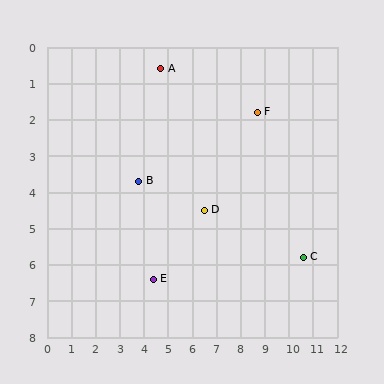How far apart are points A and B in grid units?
Points A and B are about 3.2 grid units apart.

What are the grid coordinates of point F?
Point F is at approximately (8.7, 1.8).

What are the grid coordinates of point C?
Point C is at approximately (10.6, 5.8).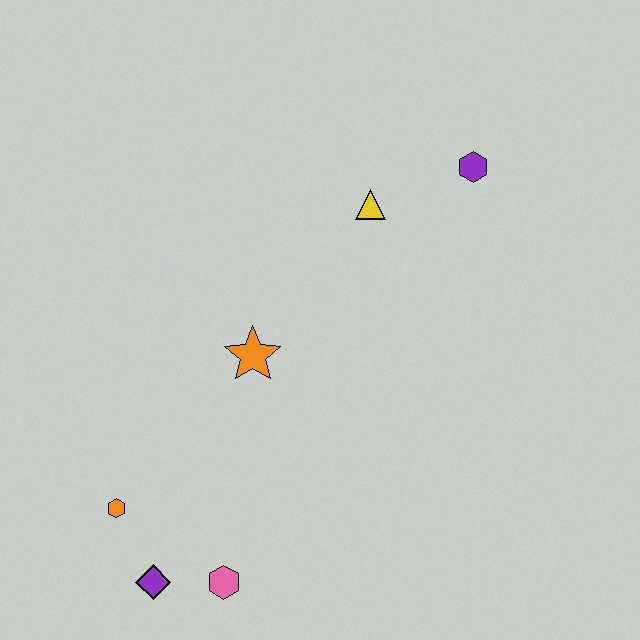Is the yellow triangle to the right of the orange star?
Yes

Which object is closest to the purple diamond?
The pink hexagon is closest to the purple diamond.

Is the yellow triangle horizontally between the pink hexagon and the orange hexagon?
No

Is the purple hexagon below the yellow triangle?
No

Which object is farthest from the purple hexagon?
The purple diamond is farthest from the purple hexagon.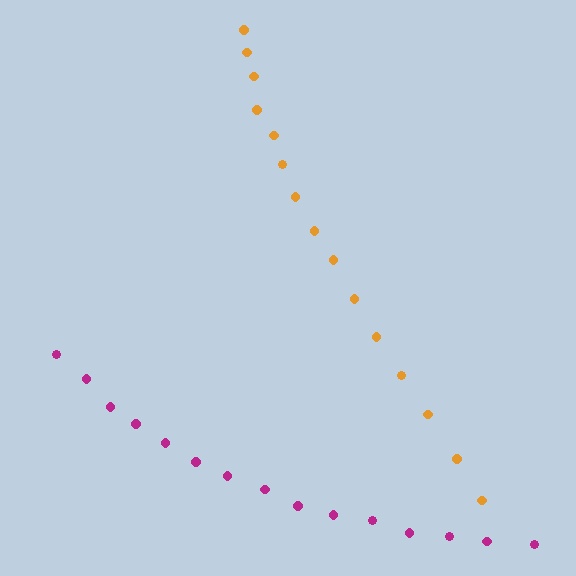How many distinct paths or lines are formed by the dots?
There are 2 distinct paths.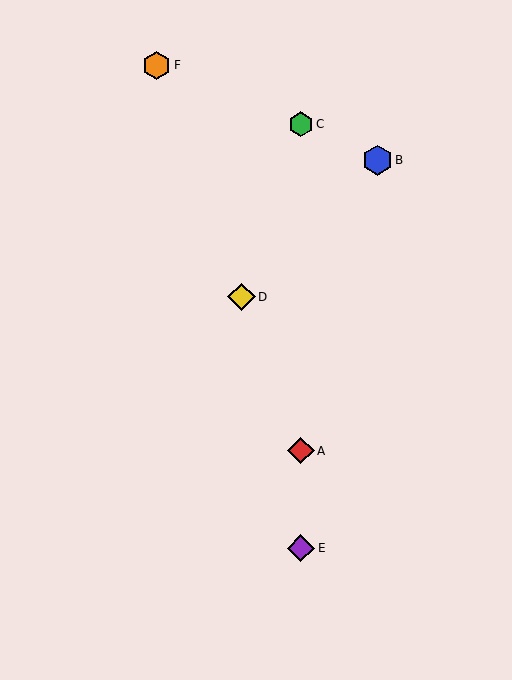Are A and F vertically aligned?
No, A is at x≈301 and F is at x≈157.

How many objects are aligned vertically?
3 objects (A, C, E) are aligned vertically.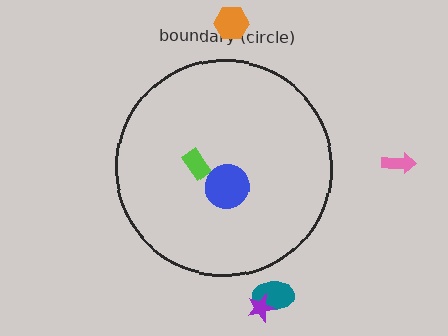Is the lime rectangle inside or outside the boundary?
Inside.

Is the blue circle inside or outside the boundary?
Inside.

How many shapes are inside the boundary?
2 inside, 4 outside.